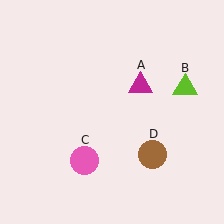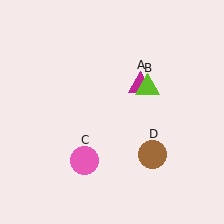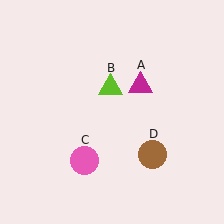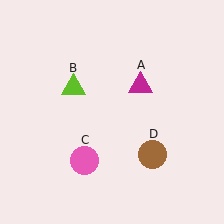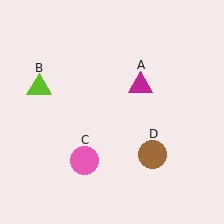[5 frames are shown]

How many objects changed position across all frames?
1 object changed position: lime triangle (object B).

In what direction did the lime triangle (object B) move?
The lime triangle (object B) moved left.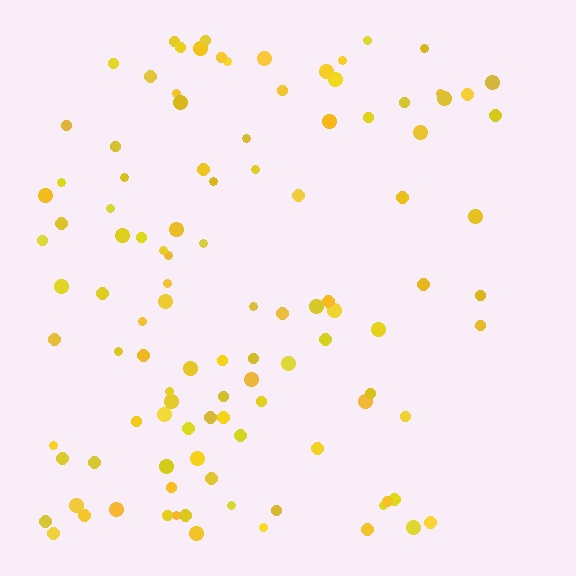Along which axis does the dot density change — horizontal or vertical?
Horizontal.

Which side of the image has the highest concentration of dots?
The left.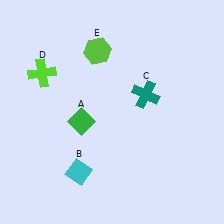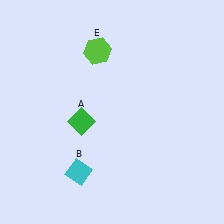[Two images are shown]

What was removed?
The lime cross (D), the teal cross (C) were removed in Image 2.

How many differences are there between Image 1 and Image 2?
There are 2 differences between the two images.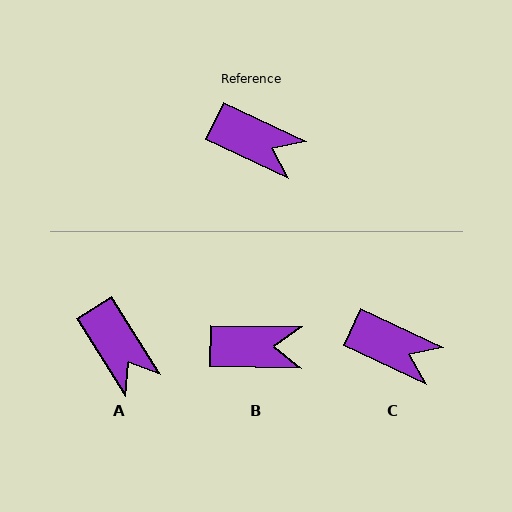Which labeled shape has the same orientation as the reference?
C.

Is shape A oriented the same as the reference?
No, it is off by about 33 degrees.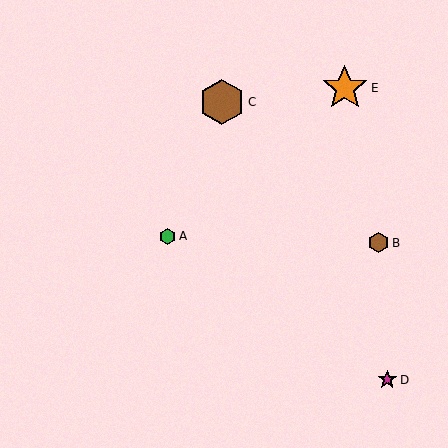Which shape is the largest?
The orange star (labeled E) is the largest.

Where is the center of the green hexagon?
The center of the green hexagon is at (168, 237).